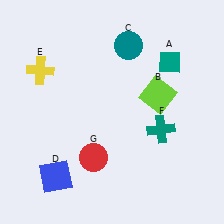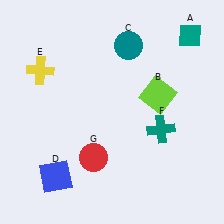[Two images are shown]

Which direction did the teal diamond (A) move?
The teal diamond (A) moved up.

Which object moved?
The teal diamond (A) moved up.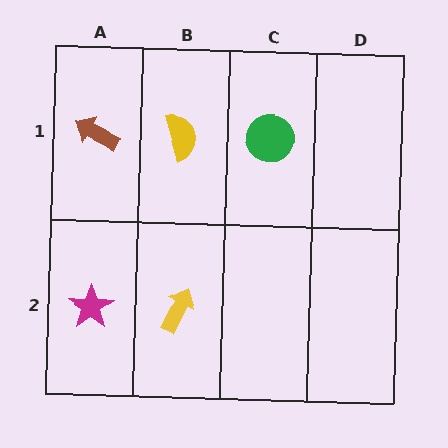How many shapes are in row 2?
2 shapes.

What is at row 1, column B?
A yellow semicircle.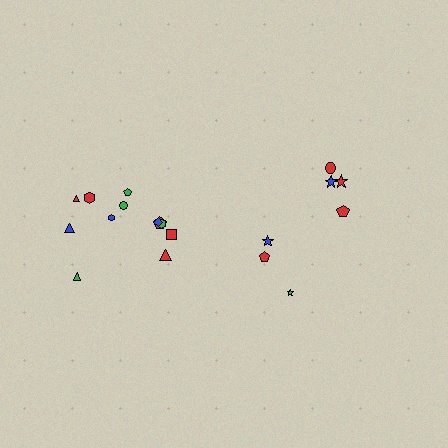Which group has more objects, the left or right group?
The left group.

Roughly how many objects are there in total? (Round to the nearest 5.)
Roughly 20 objects in total.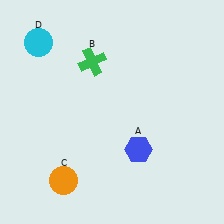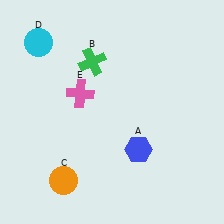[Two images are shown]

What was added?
A pink cross (E) was added in Image 2.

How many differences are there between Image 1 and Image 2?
There is 1 difference between the two images.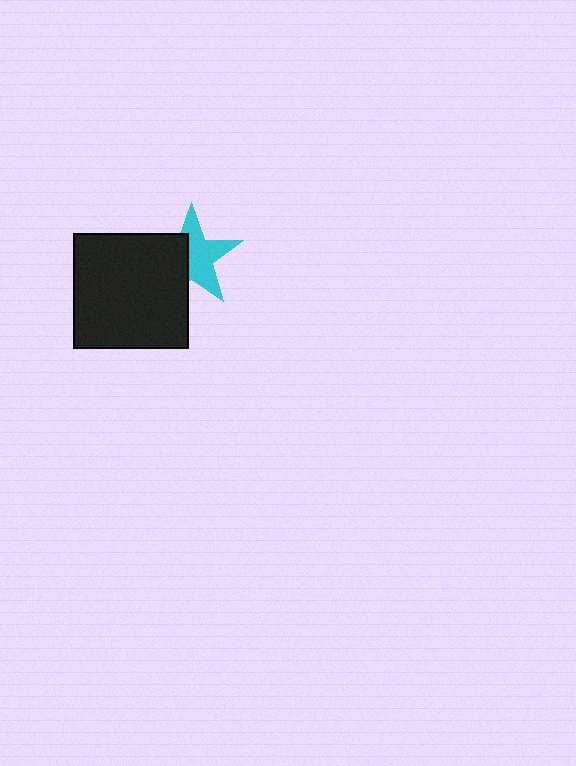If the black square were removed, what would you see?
You would see the complete cyan star.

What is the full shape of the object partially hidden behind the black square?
The partially hidden object is a cyan star.